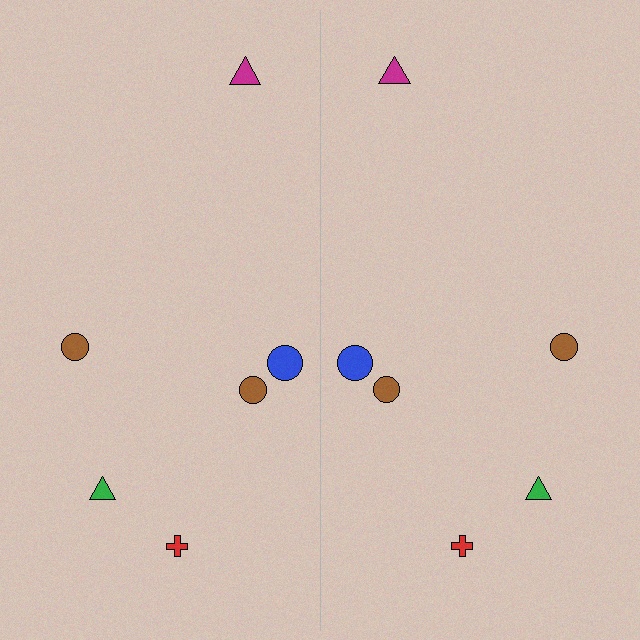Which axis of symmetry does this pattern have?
The pattern has a vertical axis of symmetry running through the center of the image.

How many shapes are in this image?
There are 12 shapes in this image.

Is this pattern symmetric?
Yes, this pattern has bilateral (reflection) symmetry.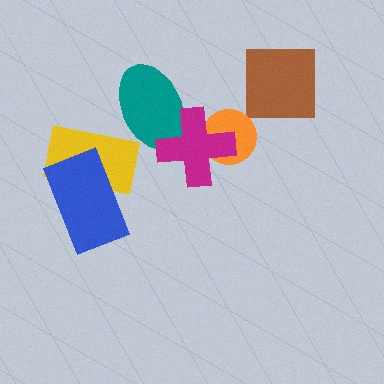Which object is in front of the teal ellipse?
The magenta cross is in front of the teal ellipse.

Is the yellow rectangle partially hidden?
Yes, it is partially covered by another shape.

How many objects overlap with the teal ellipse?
2 objects overlap with the teal ellipse.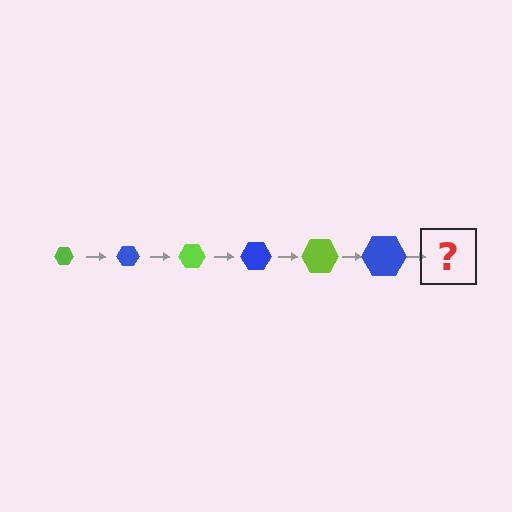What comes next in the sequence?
The next element should be a lime hexagon, larger than the previous one.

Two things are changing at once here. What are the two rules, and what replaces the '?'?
The two rules are that the hexagon grows larger each step and the color cycles through lime and blue. The '?' should be a lime hexagon, larger than the previous one.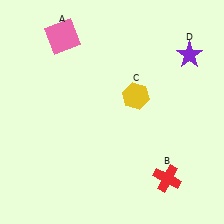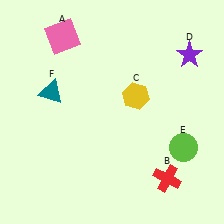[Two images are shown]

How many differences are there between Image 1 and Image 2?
There are 2 differences between the two images.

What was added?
A lime circle (E), a teal triangle (F) were added in Image 2.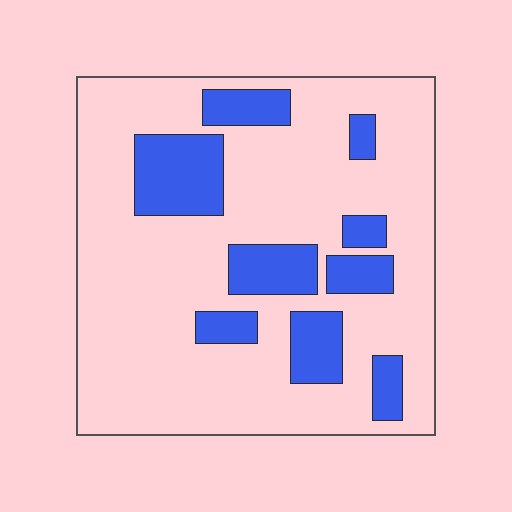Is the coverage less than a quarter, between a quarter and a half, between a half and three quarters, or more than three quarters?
Less than a quarter.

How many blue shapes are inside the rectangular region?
9.